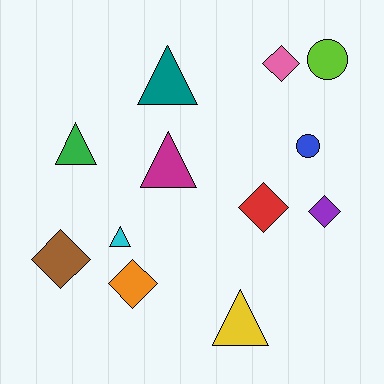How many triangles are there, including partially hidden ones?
There are 5 triangles.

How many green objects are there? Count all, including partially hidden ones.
There is 1 green object.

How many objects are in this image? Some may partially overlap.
There are 12 objects.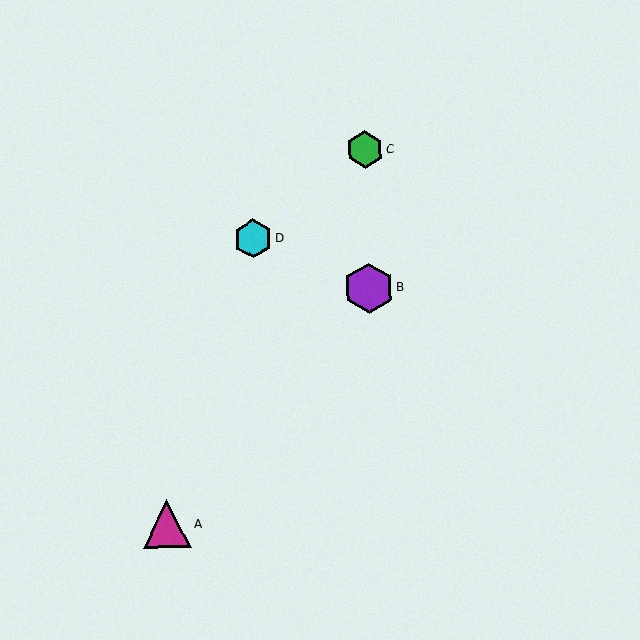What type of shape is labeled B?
Shape B is a purple hexagon.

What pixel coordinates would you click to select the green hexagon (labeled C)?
Click at (365, 150) to select the green hexagon C.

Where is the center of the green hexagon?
The center of the green hexagon is at (365, 150).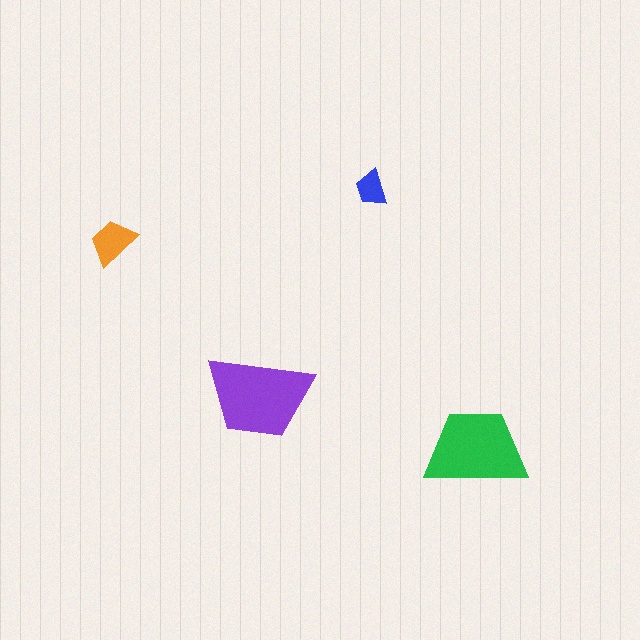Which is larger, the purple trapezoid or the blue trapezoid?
The purple one.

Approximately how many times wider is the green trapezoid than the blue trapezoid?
About 3 times wider.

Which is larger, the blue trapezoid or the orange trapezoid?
The orange one.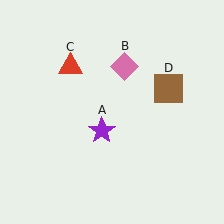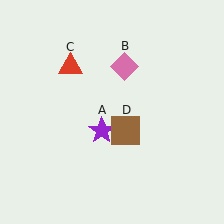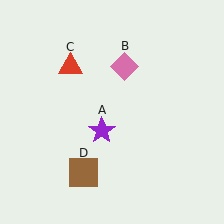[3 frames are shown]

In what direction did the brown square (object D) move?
The brown square (object D) moved down and to the left.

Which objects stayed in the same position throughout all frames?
Purple star (object A) and pink diamond (object B) and red triangle (object C) remained stationary.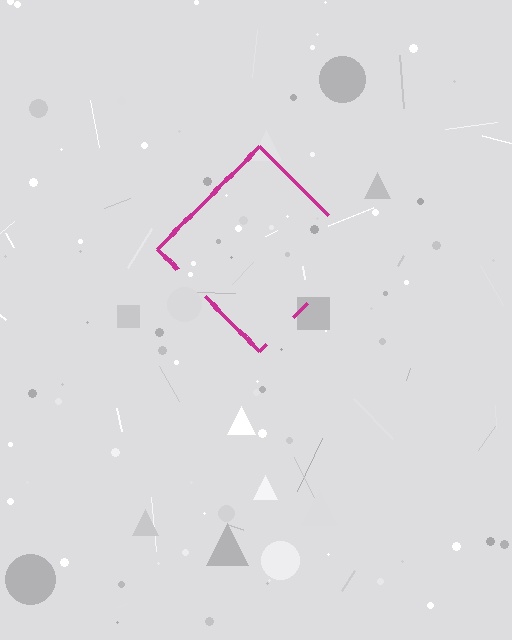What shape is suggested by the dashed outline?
The dashed outline suggests a diamond.